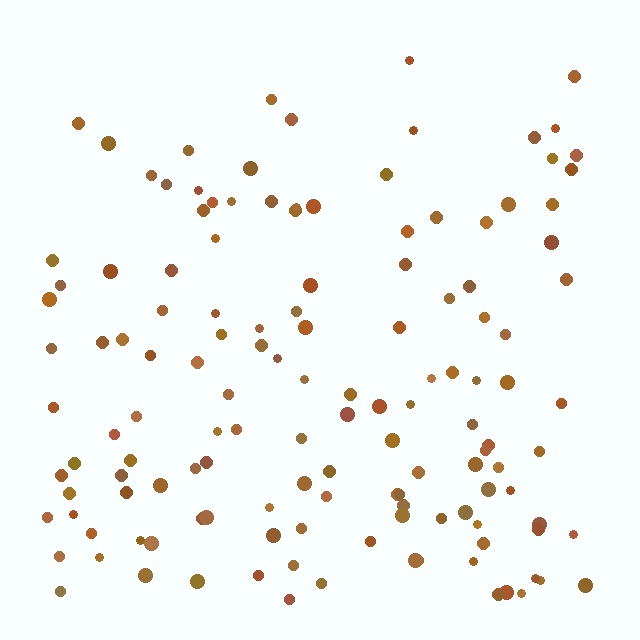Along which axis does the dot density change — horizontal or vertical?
Vertical.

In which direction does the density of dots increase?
From top to bottom, with the bottom side densest.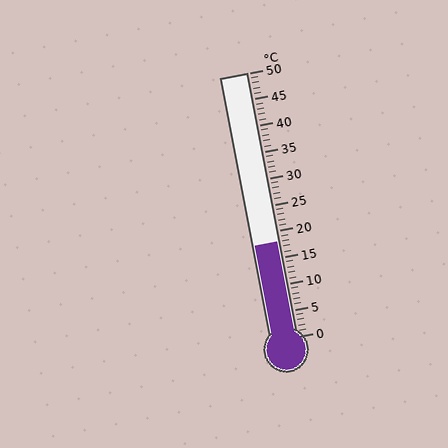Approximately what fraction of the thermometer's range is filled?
The thermometer is filled to approximately 35% of its range.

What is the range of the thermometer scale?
The thermometer scale ranges from 0°C to 50°C.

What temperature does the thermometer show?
The thermometer shows approximately 18°C.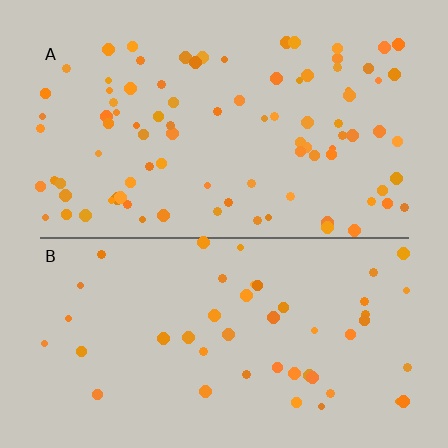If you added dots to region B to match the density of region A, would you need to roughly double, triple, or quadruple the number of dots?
Approximately double.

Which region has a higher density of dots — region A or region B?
A (the top).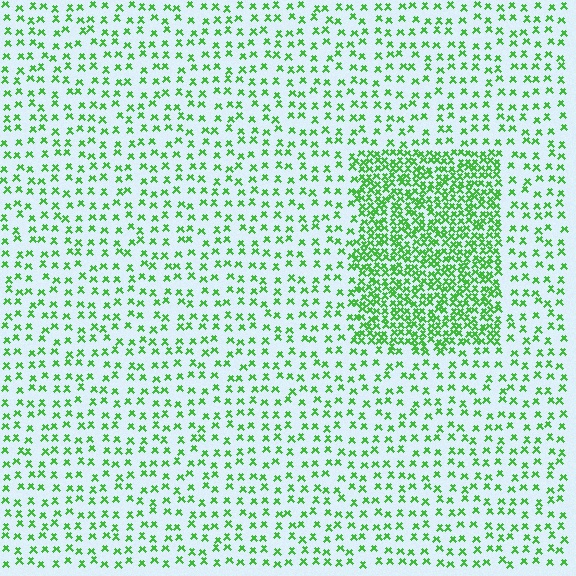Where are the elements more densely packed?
The elements are more densely packed inside the rectangle boundary.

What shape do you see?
I see a rectangle.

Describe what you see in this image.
The image contains small green elements arranged at two different densities. A rectangle-shaped region is visible where the elements are more densely packed than the surrounding area.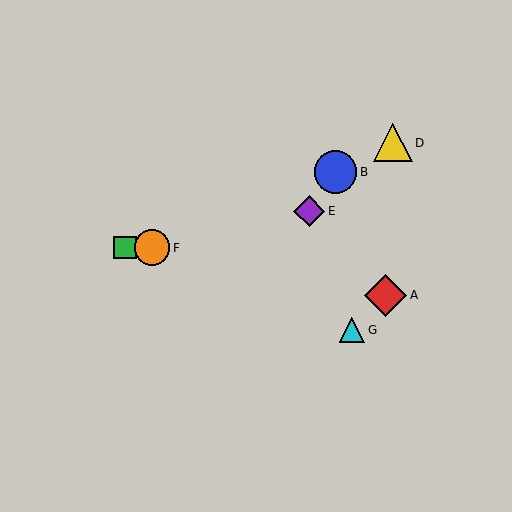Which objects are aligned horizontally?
Objects C, F are aligned horizontally.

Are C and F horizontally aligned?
Yes, both are at y≈248.